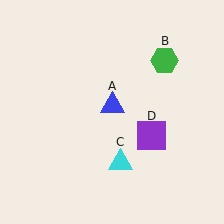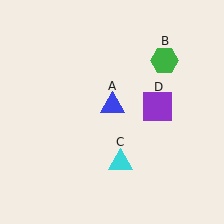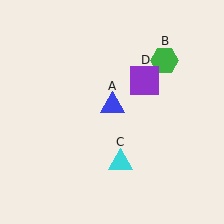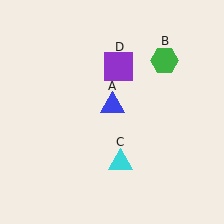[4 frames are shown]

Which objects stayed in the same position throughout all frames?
Blue triangle (object A) and green hexagon (object B) and cyan triangle (object C) remained stationary.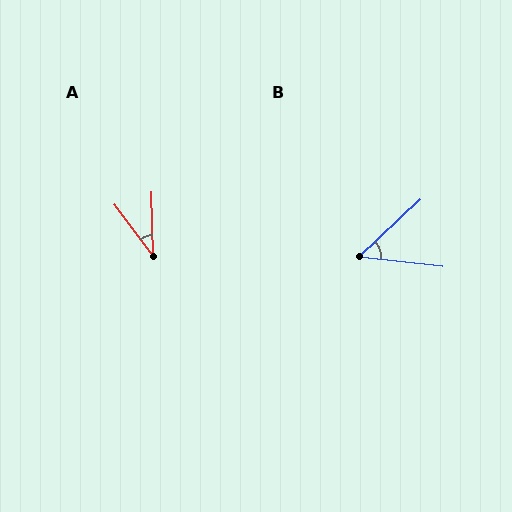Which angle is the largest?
B, at approximately 50 degrees.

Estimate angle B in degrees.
Approximately 50 degrees.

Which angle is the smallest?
A, at approximately 35 degrees.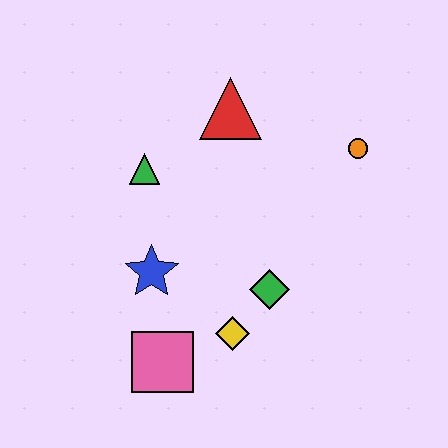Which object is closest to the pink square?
The yellow diamond is closest to the pink square.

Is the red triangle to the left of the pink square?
No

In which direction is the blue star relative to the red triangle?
The blue star is below the red triangle.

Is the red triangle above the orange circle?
Yes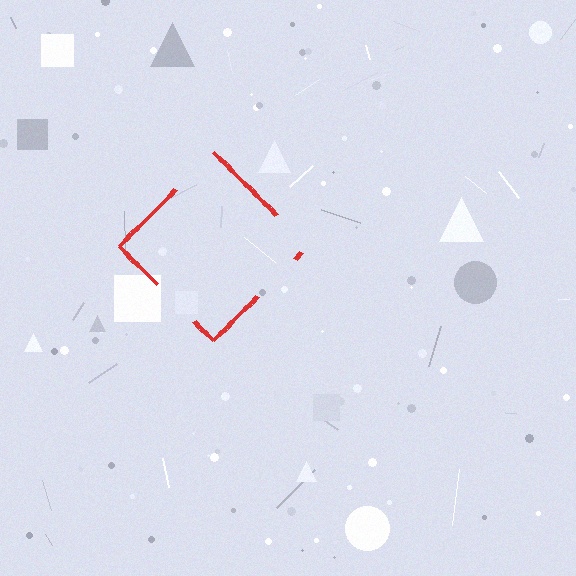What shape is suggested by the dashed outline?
The dashed outline suggests a diamond.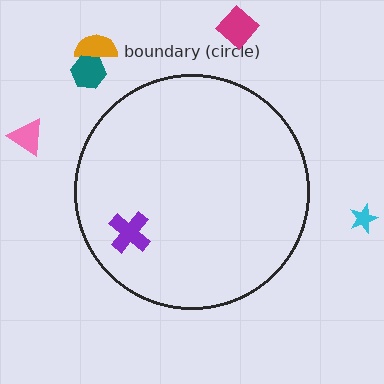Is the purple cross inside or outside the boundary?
Inside.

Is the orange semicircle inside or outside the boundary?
Outside.